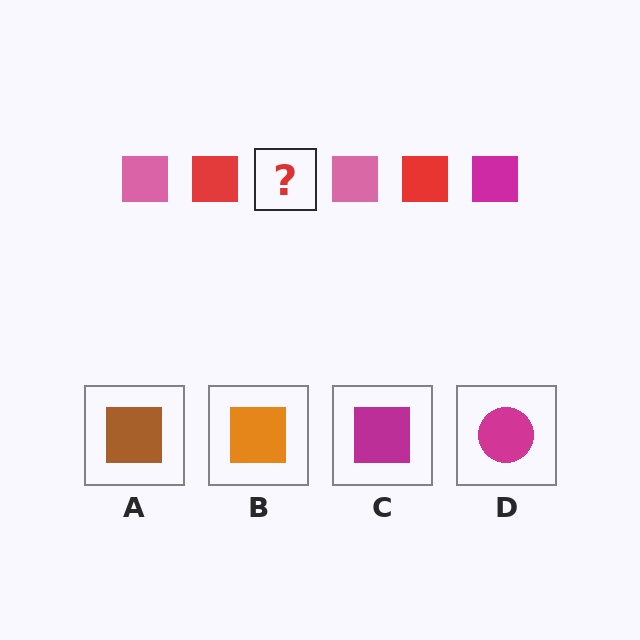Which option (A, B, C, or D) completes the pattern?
C.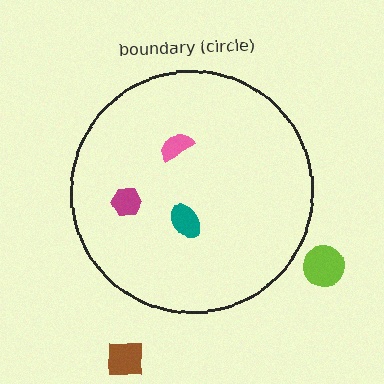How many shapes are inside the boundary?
3 inside, 2 outside.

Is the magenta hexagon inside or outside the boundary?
Inside.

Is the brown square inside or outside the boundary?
Outside.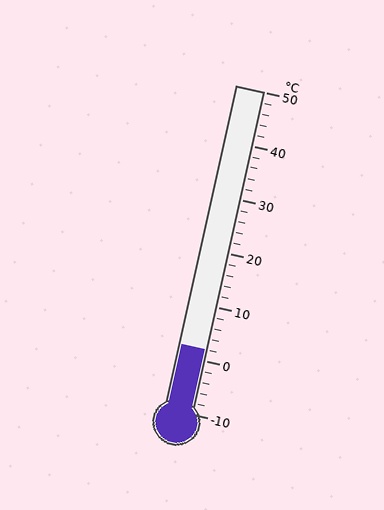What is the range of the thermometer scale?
The thermometer scale ranges from -10°C to 50°C.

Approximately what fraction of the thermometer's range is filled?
The thermometer is filled to approximately 20% of its range.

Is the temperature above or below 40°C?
The temperature is below 40°C.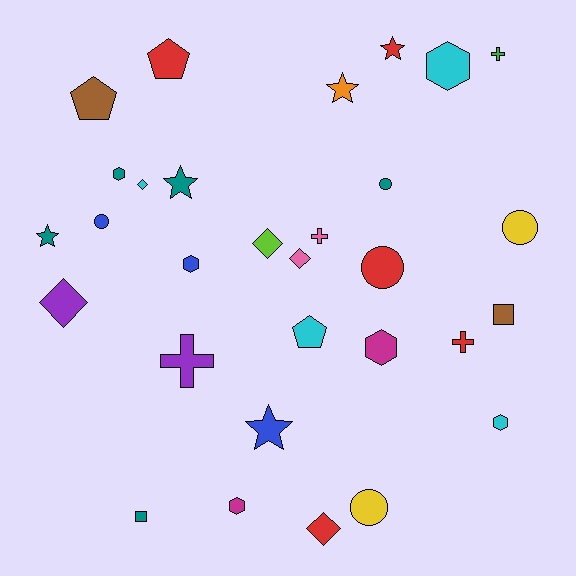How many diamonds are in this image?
There are 5 diamonds.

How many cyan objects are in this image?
There are 4 cyan objects.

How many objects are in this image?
There are 30 objects.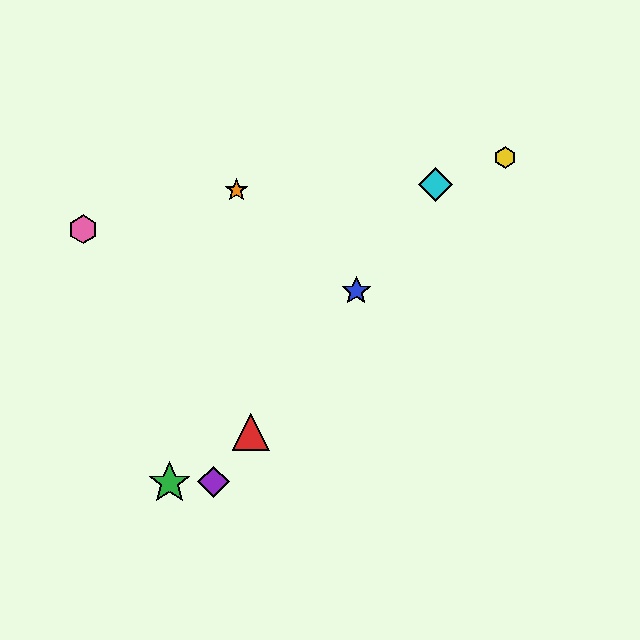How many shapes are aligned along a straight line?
4 shapes (the red triangle, the blue star, the purple diamond, the cyan diamond) are aligned along a straight line.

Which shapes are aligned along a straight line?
The red triangle, the blue star, the purple diamond, the cyan diamond are aligned along a straight line.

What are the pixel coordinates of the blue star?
The blue star is at (356, 291).